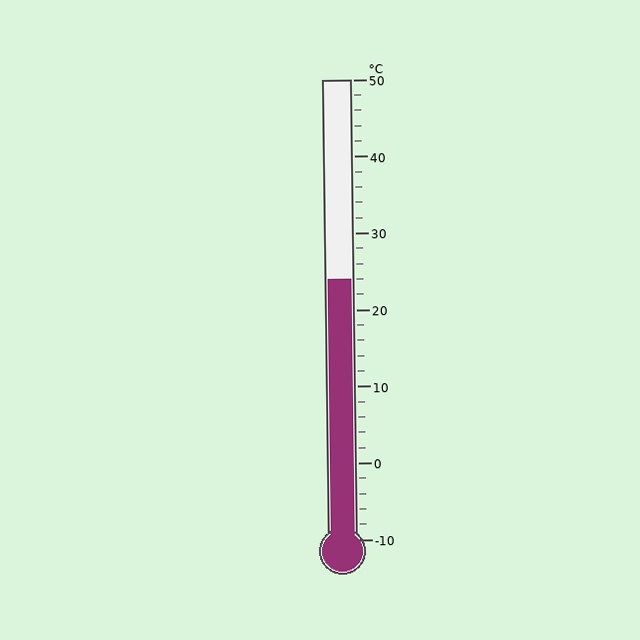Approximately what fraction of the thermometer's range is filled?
The thermometer is filled to approximately 55% of its range.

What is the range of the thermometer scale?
The thermometer scale ranges from -10°C to 50°C.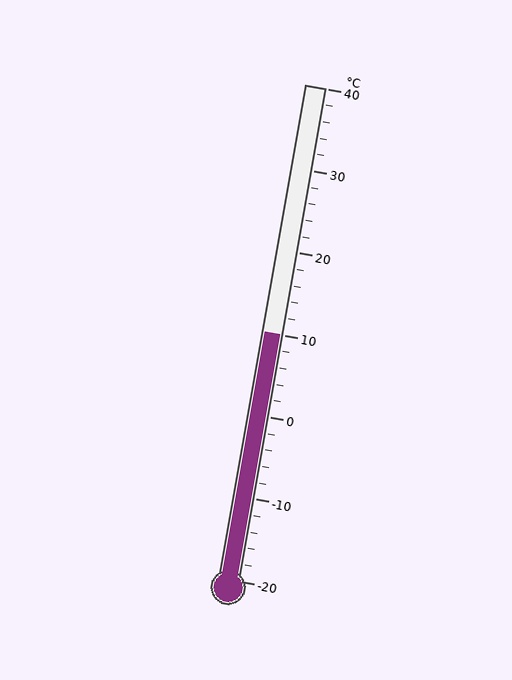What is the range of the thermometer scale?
The thermometer scale ranges from -20°C to 40°C.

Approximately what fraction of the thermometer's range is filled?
The thermometer is filled to approximately 50% of its range.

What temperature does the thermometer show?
The thermometer shows approximately 10°C.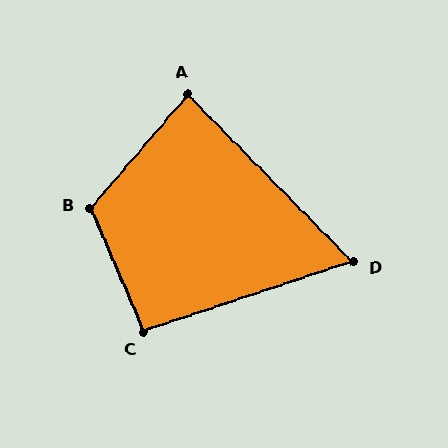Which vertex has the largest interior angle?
B, at approximately 116 degrees.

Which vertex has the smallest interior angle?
D, at approximately 64 degrees.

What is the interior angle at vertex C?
Approximately 95 degrees (approximately right).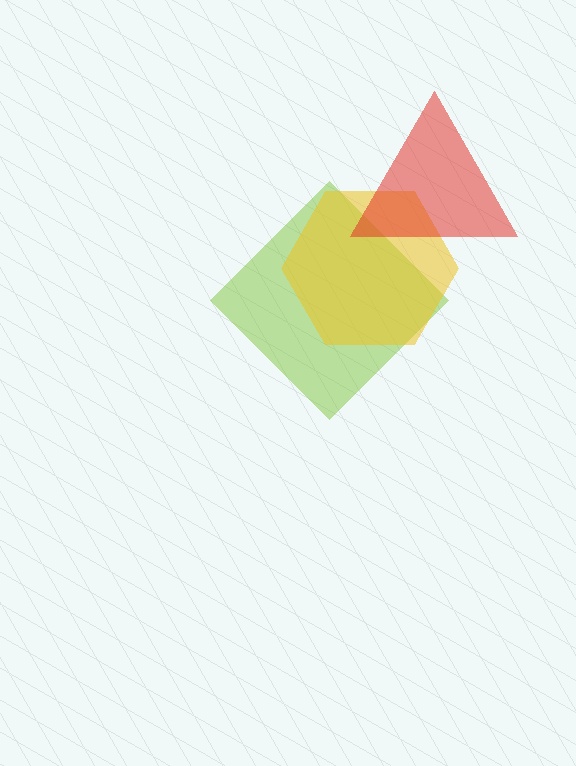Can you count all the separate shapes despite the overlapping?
Yes, there are 3 separate shapes.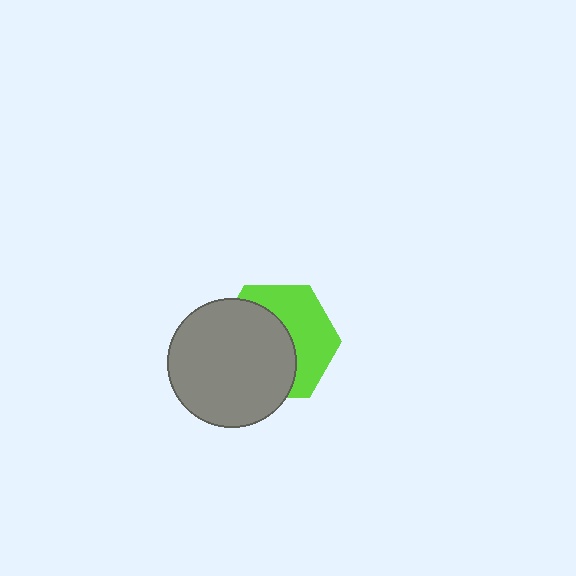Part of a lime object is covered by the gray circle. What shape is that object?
It is a hexagon.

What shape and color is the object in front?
The object in front is a gray circle.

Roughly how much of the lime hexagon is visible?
About half of it is visible (roughly 45%).